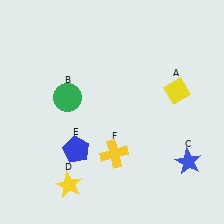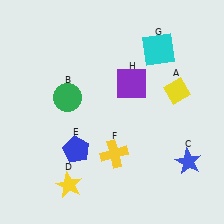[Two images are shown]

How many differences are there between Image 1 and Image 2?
There are 2 differences between the two images.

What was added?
A cyan square (G), a purple square (H) were added in Image 2.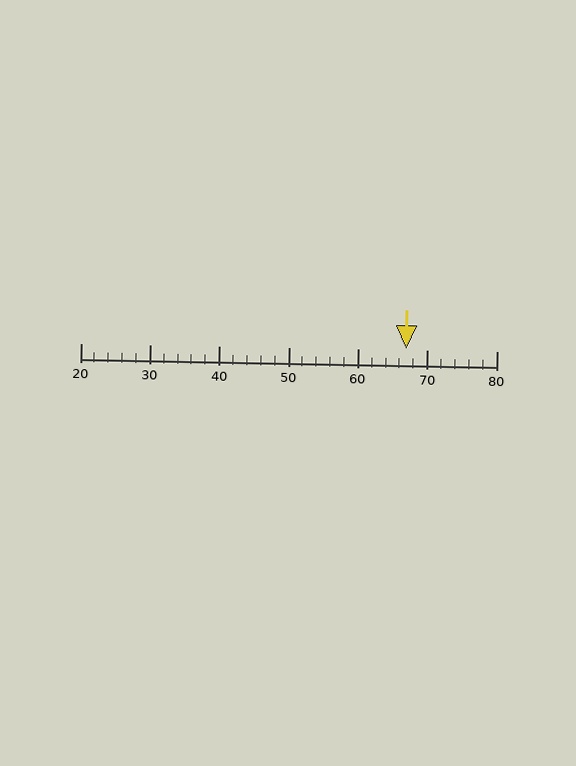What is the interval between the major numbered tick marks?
The major tick marks are spaced 10 units apart.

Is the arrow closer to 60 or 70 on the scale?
The arrow is closer to 70.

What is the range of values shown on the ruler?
The ruler shows values from 20 to 80.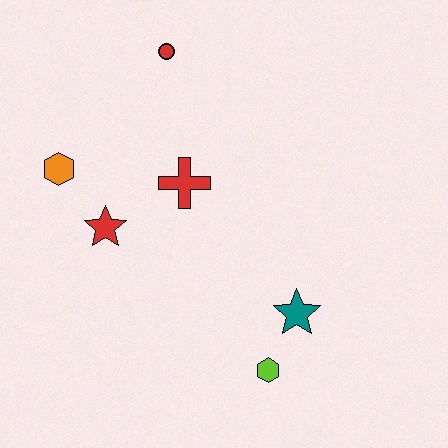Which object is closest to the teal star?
The lime hexagon is closest to the teal star.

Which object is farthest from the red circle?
The lime hexagon is farthest from the red circle.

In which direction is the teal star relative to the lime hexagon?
The teal star is above the lime hexagon.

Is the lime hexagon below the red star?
Yes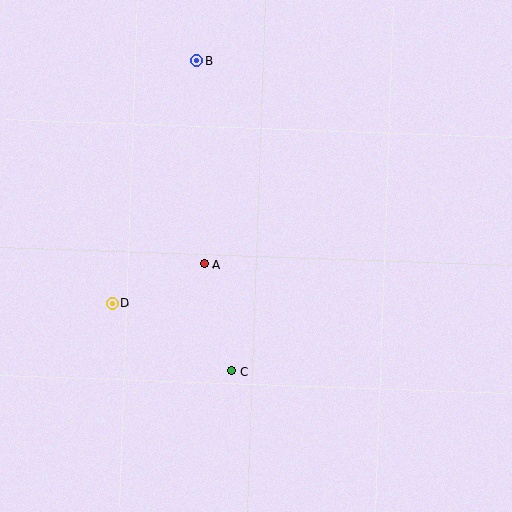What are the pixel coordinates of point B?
Point B is at (197, 61).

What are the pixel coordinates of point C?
Point C is at (232, 371).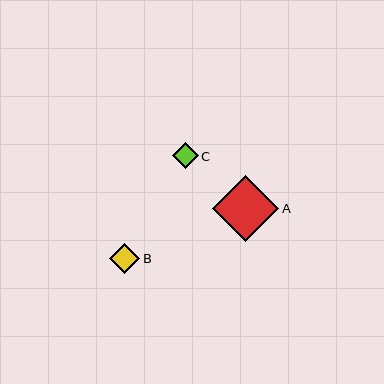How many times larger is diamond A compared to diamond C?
Diamond A is approximately 2.6 times the size of diamond C.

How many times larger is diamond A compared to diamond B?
Diamond A is approximately 2.2 times the size of diamond B.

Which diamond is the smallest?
Diamond C is the smallest with a size of approximately 26 pixels.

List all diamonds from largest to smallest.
From largest to smallest: A, B, C.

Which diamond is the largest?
Diamond A is the largest with a size of approximately 66 pixels.